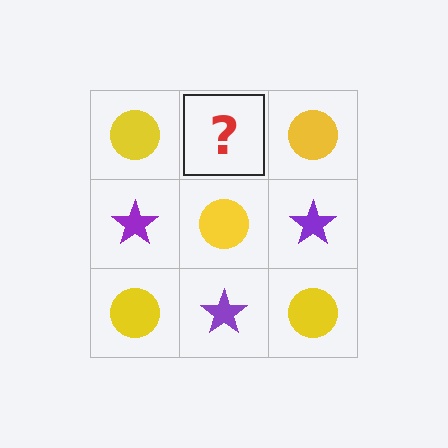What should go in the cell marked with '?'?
The missing cell should contain a purple star.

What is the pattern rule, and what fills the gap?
The rule is that it alternates yellow circle and purple star in a checkerboard pattern. The gap should be filled with a purple star.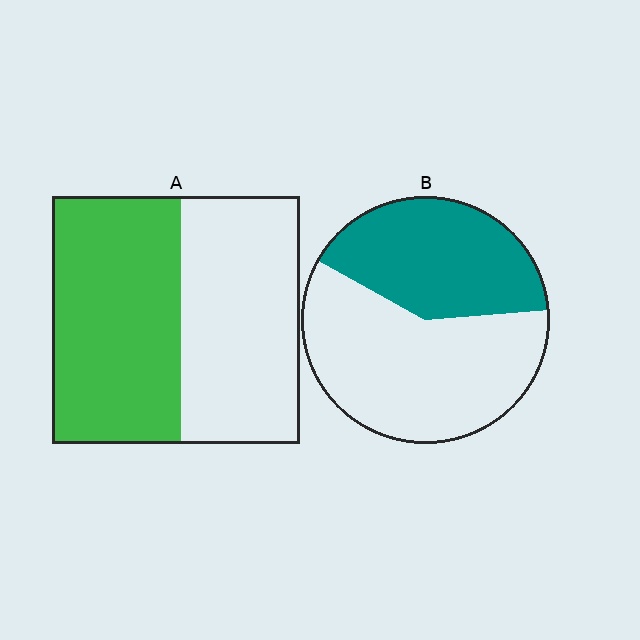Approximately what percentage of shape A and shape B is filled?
A is approximately 50% and B is approximately 40%.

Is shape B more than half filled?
No.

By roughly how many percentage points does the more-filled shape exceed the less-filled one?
By roughly 10 percentage points (A over B).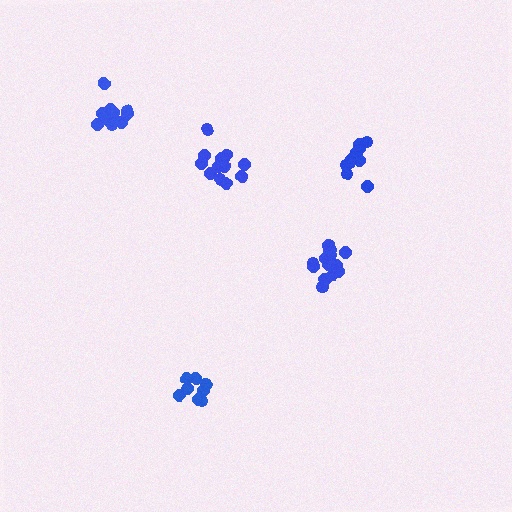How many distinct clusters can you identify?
There are 5 distinct clusters.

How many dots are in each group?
Group 1: 10 dots, Group 2: 12 dots, Group 3: 14 dots, Group 4: 8 dots, Group 5: 13 dots (57 total).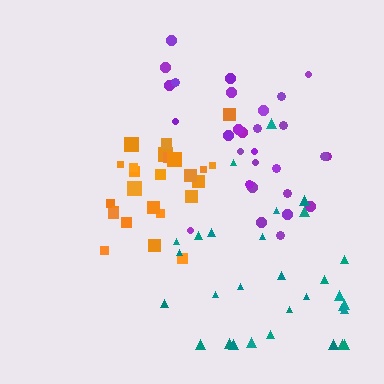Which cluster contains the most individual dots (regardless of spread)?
Teal (31).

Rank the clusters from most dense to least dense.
orange, purple, teal.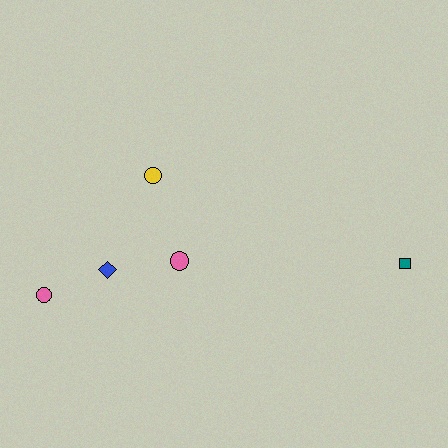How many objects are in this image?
There are 5 objects.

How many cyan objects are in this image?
There are no cyan objects.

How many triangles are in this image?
There are no triangles.